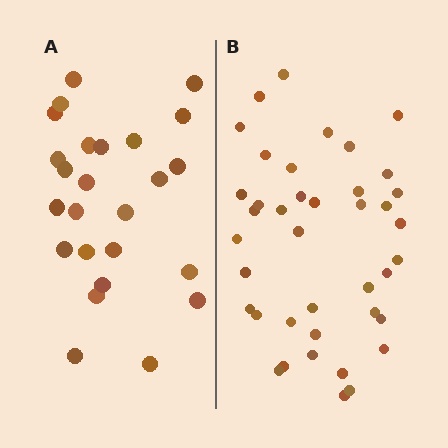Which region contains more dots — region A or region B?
Region B (the right region) has more dots.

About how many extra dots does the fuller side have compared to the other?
Region B has approximately 15 more dots than region A.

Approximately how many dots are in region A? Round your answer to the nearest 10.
About 20 dots. (The exact count is 25, which rounds to 20.)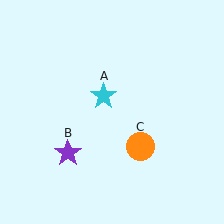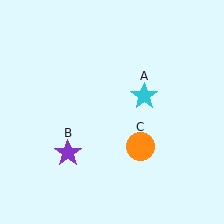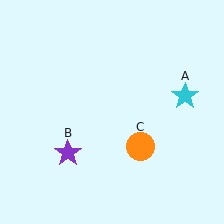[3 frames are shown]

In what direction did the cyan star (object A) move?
The cyan star (object A) moved right.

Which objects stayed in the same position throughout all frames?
Purple star (object B) and orange circle (object C) remained stationary.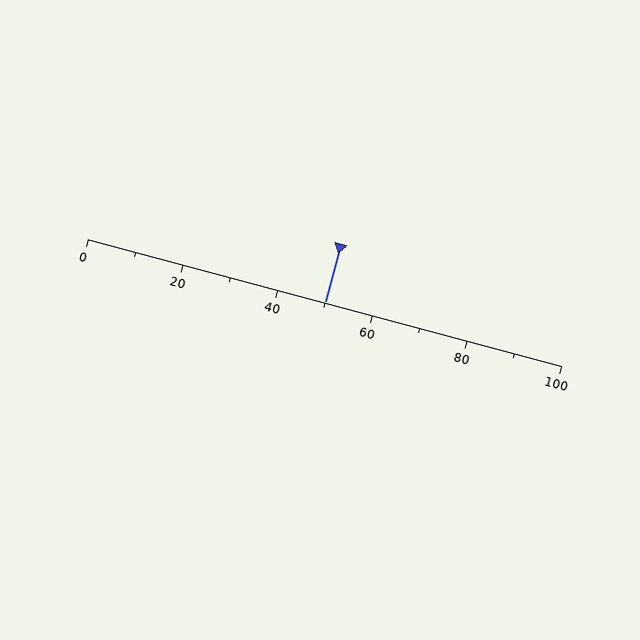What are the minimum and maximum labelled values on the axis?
The axis runs from 0 to 100.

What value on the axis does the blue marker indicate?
The marker indicates approximately 50.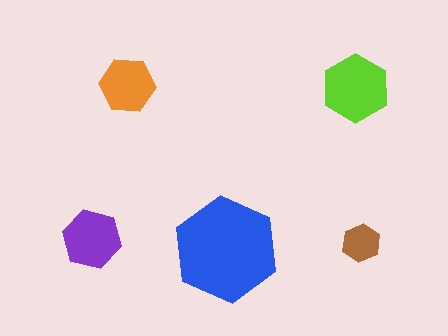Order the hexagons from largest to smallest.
the blue one, the lime one, the purple one, the orange one, the brown one.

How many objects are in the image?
There are 5 objects in the image.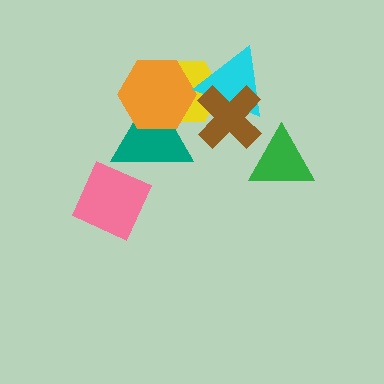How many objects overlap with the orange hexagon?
2 objects overlap with the orange hexagon.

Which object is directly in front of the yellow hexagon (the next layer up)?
The teal triangle is directly in front of the yellow hexagon.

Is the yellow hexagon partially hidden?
Yes, it is partially covered by another shape.